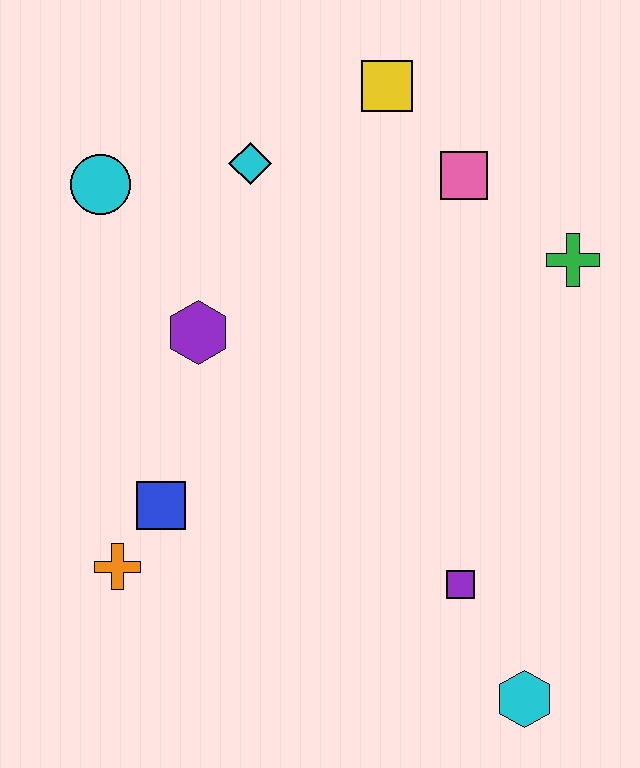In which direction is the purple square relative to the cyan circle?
The purple square is below the cyan circle.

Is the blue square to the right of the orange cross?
Yes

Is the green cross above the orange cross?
Yes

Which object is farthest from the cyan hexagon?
The cyan circle is farthest from the cyan hexagon.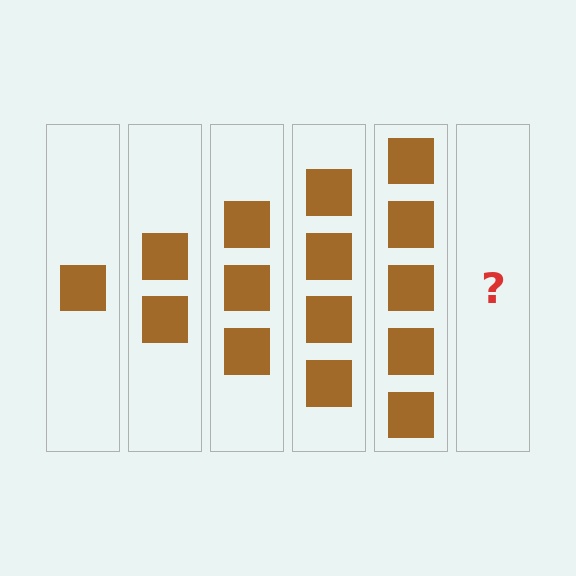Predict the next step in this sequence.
The next step is 6 squares.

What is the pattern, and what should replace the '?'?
The pattern is that each step adds one more square. The '?' should be 6 squares.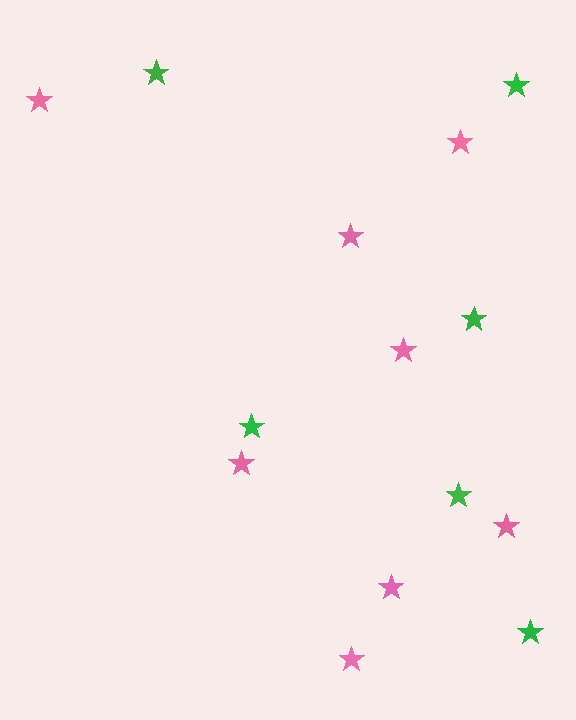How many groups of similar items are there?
There are 2 groups: one group of pink stars (8) and one group of green stars (6).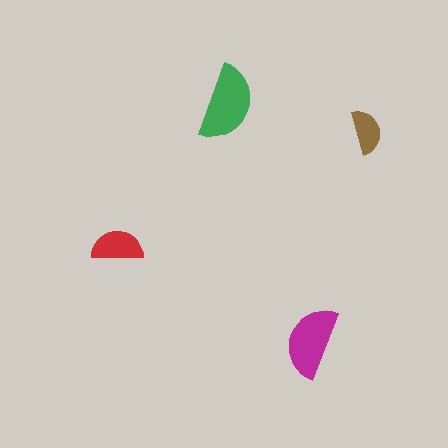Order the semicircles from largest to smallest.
the green one, the magenta one, the red one, the brown one.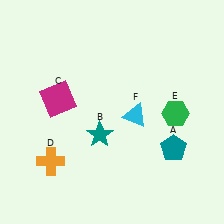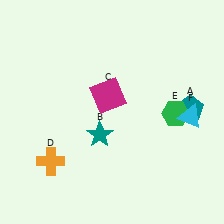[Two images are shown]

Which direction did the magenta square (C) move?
The magenta square (C) moved right.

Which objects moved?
The objects that moved are: the teal pentagon (A), the magenta square (C), the cyan triangle (F).